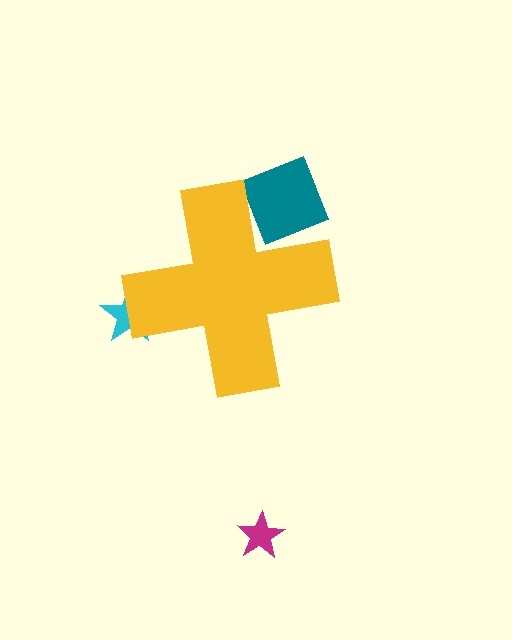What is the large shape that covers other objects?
A yellow cross.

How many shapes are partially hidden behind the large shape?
2 shapes are partially hidden.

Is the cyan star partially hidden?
Yes, the cyan star is partially hidden behind the yellow cross.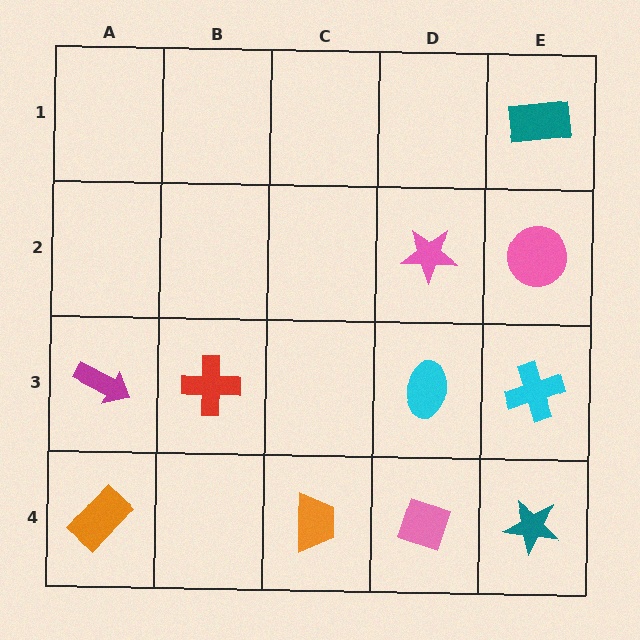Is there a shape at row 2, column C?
No, that cell is empty.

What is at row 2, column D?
A pink star.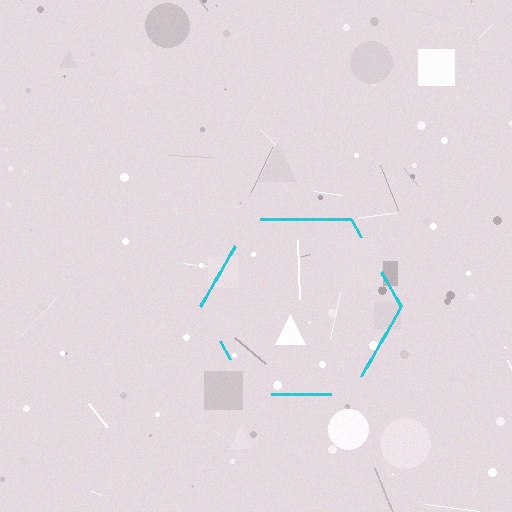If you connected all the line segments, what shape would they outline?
They would outline a hexagon.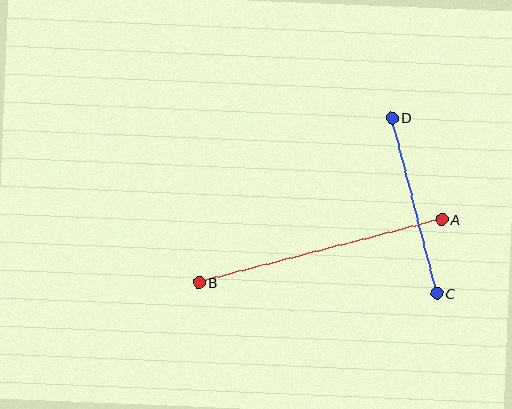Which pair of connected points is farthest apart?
Points A and B are farthest apart.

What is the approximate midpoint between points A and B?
The midpoint is at approximately (321, 251) pixels.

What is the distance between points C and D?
The distance is approximately 181 pixels.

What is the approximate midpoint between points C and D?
The midpoint is at approximately (414, 206) pixels.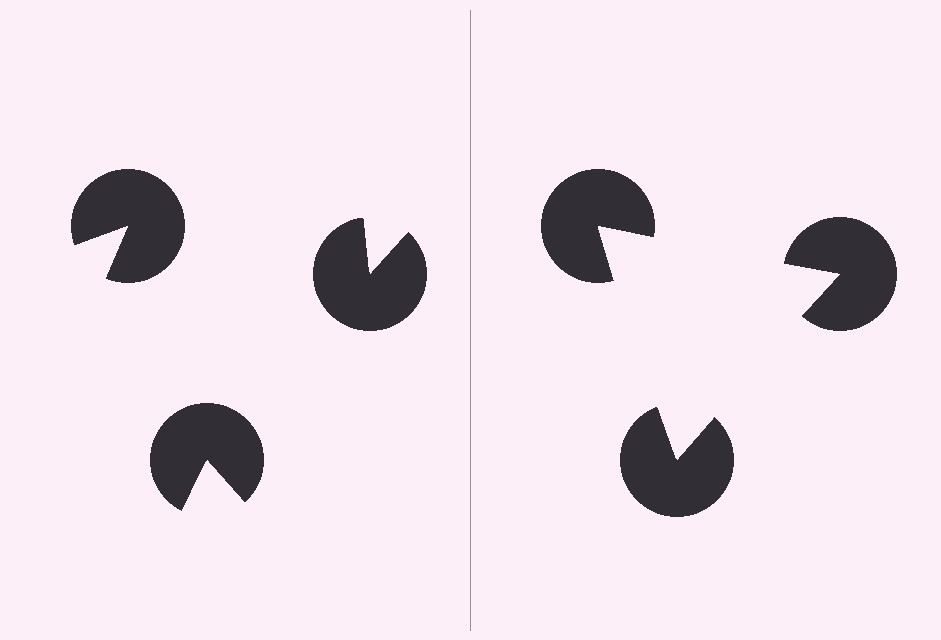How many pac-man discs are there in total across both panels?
6 — 3 on each side.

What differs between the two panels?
The pac-man discs are positioned identically on both sides; only the wedge orientations differ. On the right they align to a triangle; on the left they are misaligned.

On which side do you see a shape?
An illusory triangle appears on the right side. On the left side the wedge cuts are rotated, so no coherent shape forms.